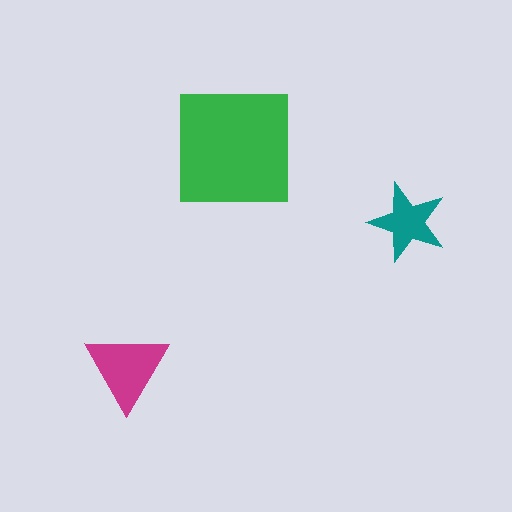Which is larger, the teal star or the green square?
The green square.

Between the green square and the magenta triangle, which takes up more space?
The green square.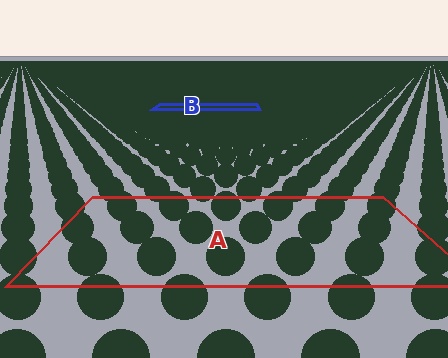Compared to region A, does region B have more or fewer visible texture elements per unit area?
Region B has more texture elements per unit area — they are packed more densely because it is farther away.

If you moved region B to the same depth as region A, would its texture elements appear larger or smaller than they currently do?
They would appear larger. At a closer depth, the same texture elements are projected at a bigger on-screen size.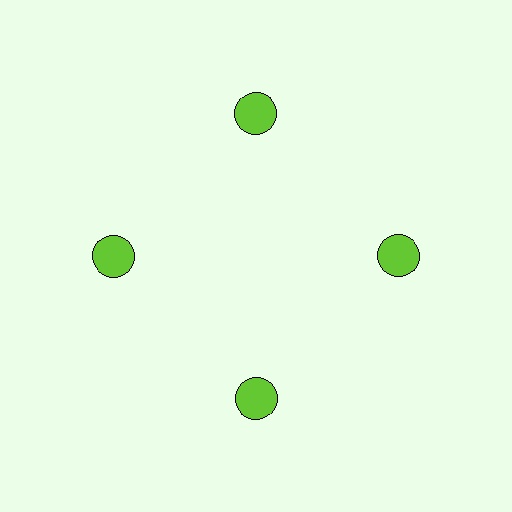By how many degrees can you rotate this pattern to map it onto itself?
The pattern maps onto itself every 90 degrees of rotation.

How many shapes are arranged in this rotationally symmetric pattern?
There are 4 shapes, arranged in 4 groups of 1.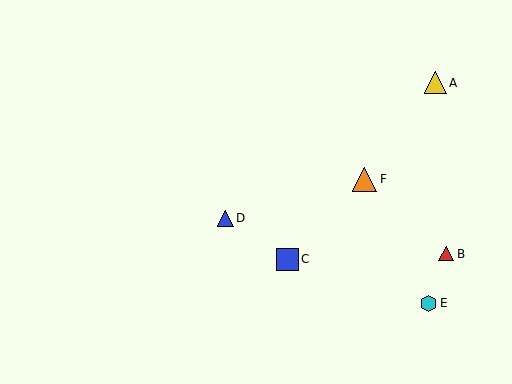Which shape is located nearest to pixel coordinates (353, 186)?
The orange triangle (labeled F) at (365, 179) is nearest to that location.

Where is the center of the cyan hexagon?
The center of the cyan hexagon is at (429, 303).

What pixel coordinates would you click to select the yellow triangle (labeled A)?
Click at (436, 83) to select the yellow triangle A.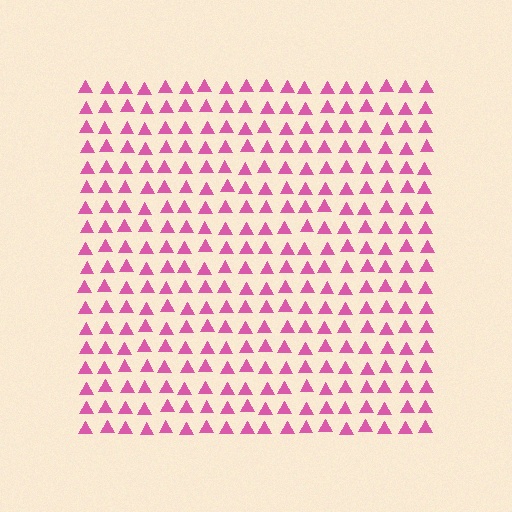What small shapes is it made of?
It is made of small triangles.